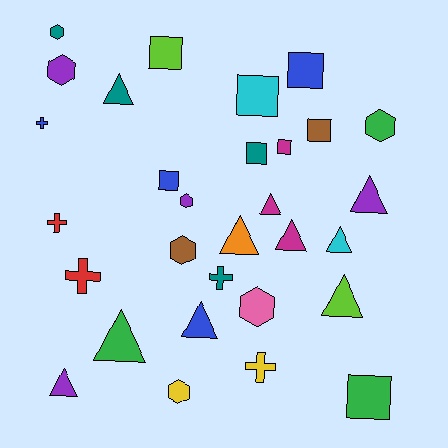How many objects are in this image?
There are 30 objects.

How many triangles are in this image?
There are 10 triangles.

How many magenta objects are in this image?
There are 3 magenta objects.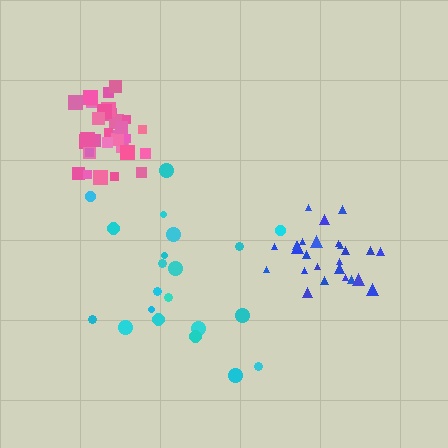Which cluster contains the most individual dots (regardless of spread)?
Pink (32).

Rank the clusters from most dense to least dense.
pink, blue, cyan.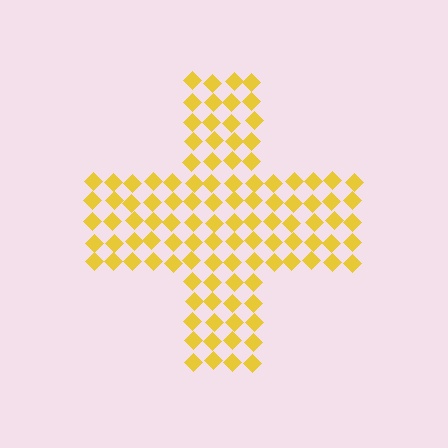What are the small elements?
The small elements are diamonds.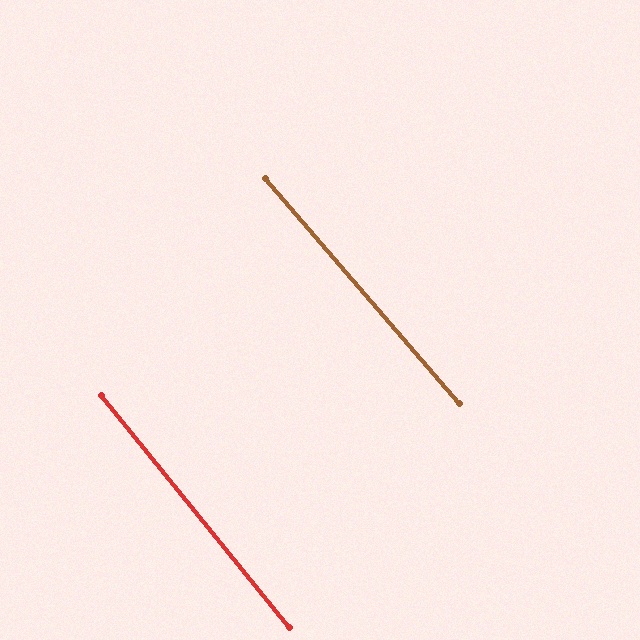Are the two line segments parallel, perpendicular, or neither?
Parallel — their directions differ by only 1.9°.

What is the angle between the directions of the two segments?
Approximately 2 degrees.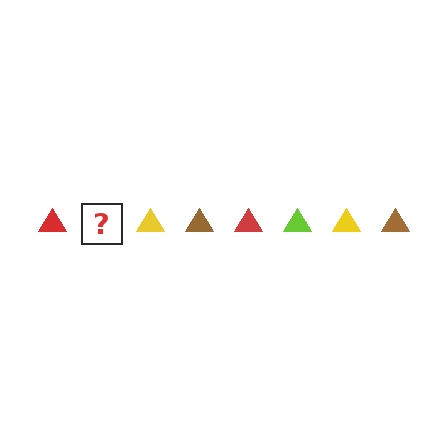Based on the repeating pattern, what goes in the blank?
The blank should be a lime triangle.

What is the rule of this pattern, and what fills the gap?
The rule is that the pattern cycles through red, lime, yellow, brown triangles. The gap should be filled with a lime triangle.